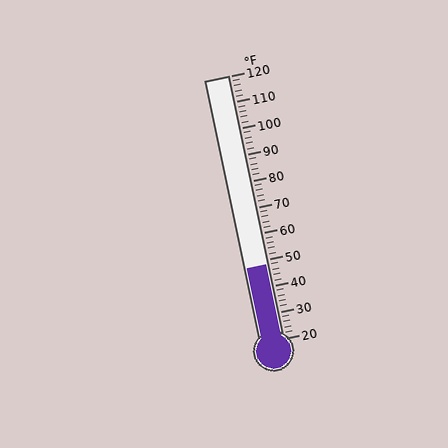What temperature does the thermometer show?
The thermometer shows approximately 48°F.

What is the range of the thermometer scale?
The thermometer scale ranges from 20°F to 120°F.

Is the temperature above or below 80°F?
The temperature is below 80°F.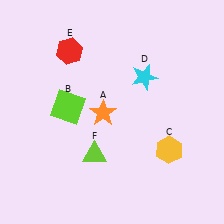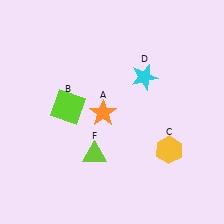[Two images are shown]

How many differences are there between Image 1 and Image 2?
There is 1 difference between the two images.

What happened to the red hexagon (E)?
The red hexagon (E) was removed in Image 2. It was in the top-left area of Image 1.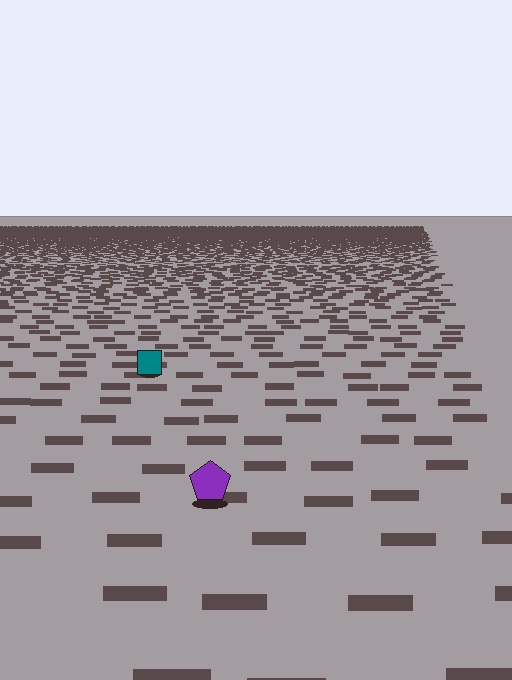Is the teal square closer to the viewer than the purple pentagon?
No. The purple pentagon is closer — you can tell from the texture gradient: the ground texture is coarser near it.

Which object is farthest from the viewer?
The teal square is farthest from the viewer. It appears smaller and the ground texture around it is denser.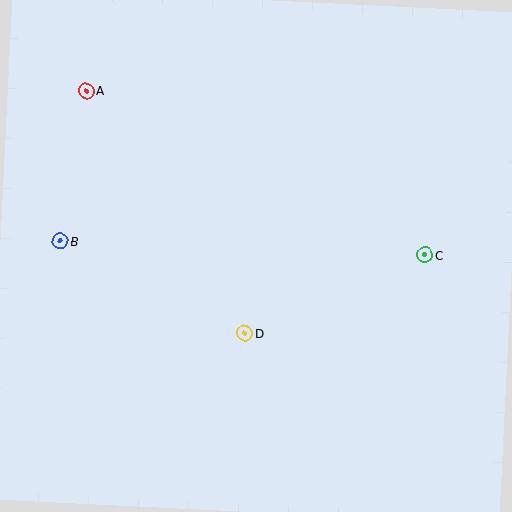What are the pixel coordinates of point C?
Point C is at (425, 255).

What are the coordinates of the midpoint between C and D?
The midpoint between C and D is at (335, 294).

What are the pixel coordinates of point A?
Point A is at (86, 91).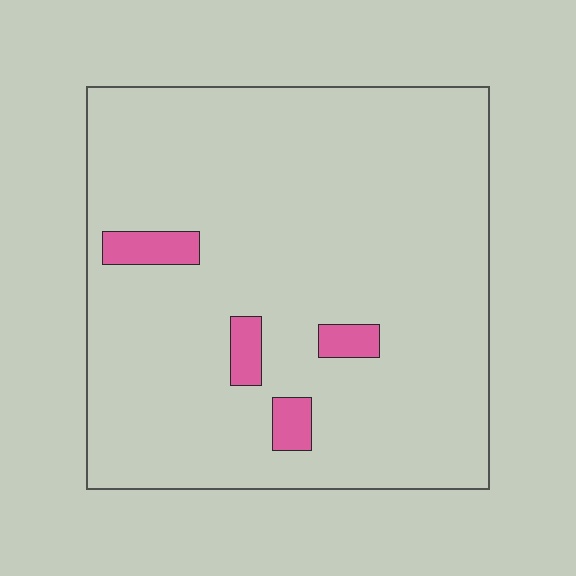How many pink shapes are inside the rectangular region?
4.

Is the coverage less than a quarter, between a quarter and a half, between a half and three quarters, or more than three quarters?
Less than a quarter.